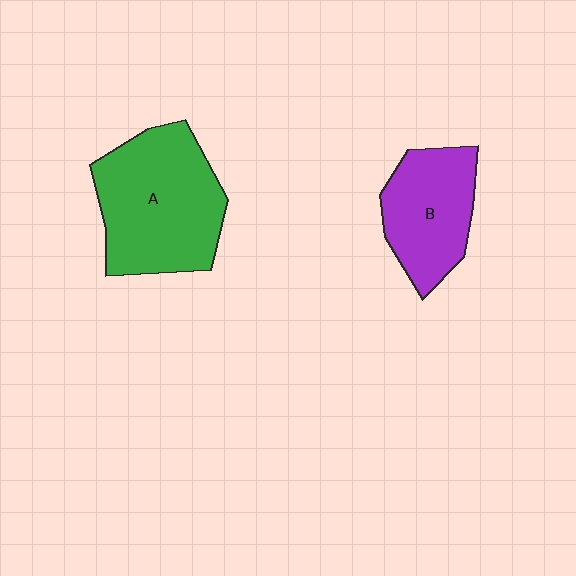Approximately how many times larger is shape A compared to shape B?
Approximately 1.5 times.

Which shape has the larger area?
Shape A (green).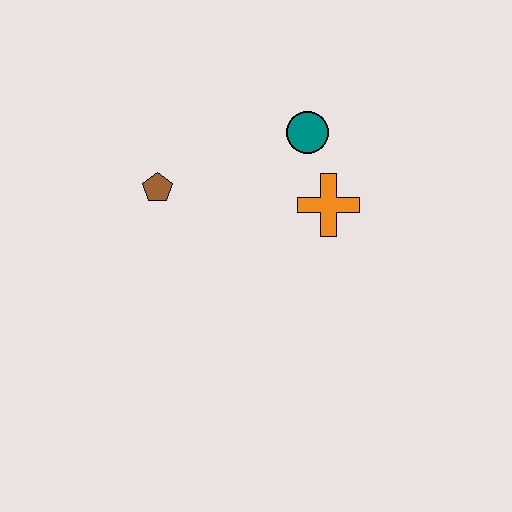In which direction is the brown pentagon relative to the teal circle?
The brown pentagon is to the left of the teal circle.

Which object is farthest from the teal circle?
The brown pentagon is farthest from the teal circle.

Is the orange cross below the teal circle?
Yes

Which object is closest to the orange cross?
The teal circle is closest to the orange cross.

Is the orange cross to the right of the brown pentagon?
Yes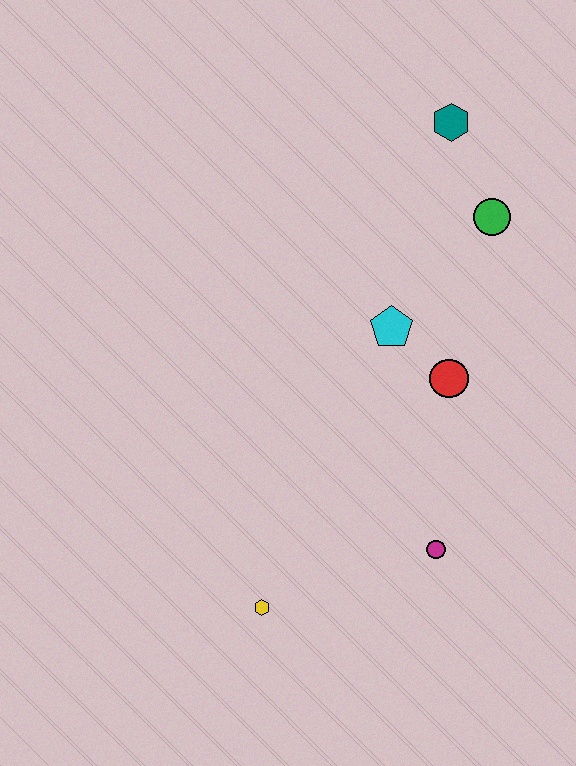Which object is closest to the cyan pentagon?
The red circle is closest to the cyan pentagon.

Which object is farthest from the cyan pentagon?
The yellow hexagon is farthest from the cyan pentagon.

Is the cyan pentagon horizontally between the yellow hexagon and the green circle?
Yes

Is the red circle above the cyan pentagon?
No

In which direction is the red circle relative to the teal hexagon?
The red circle is below the teal hexagon.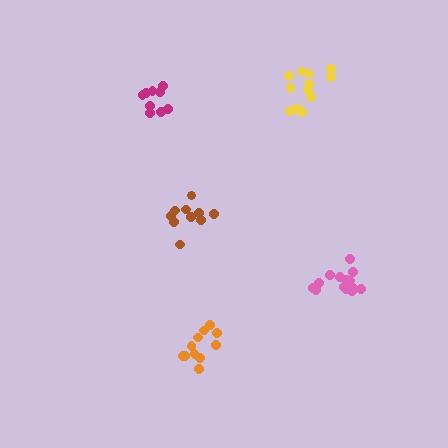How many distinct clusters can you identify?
There are 5 distinct clusters.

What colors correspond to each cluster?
The clusters are colored: pink, orange, yellow, brown, magenta.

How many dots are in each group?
Group 1: 14 dots, Group 2: 11 dots, Group 3: 13 dots, Group 4: 10 dots, Group 5: 9 dots (57 total).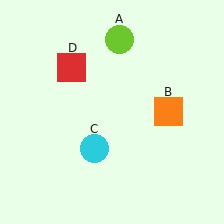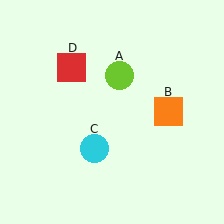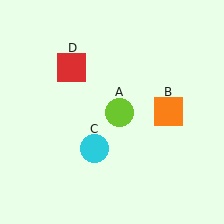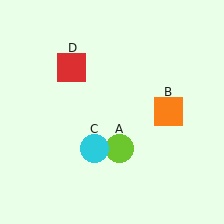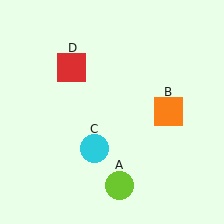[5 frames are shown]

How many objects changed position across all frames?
1 object changed position: lime circle (object A).